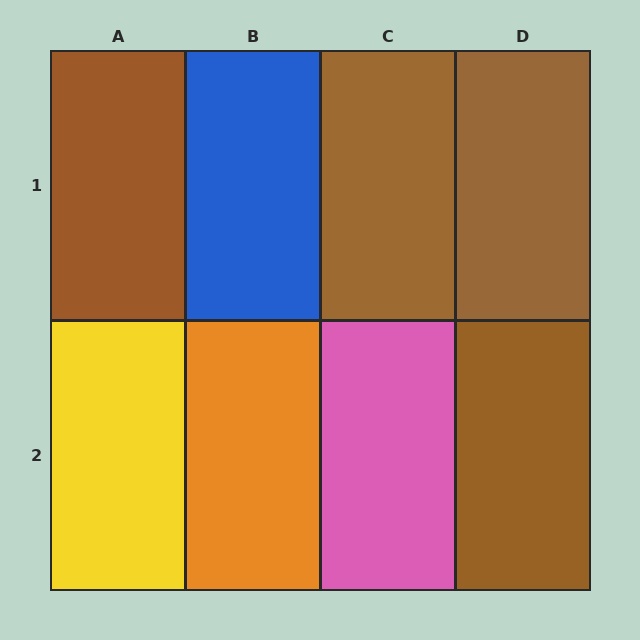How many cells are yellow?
1 cell is yellow.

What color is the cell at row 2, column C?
Pink.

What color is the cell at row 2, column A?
Yellow.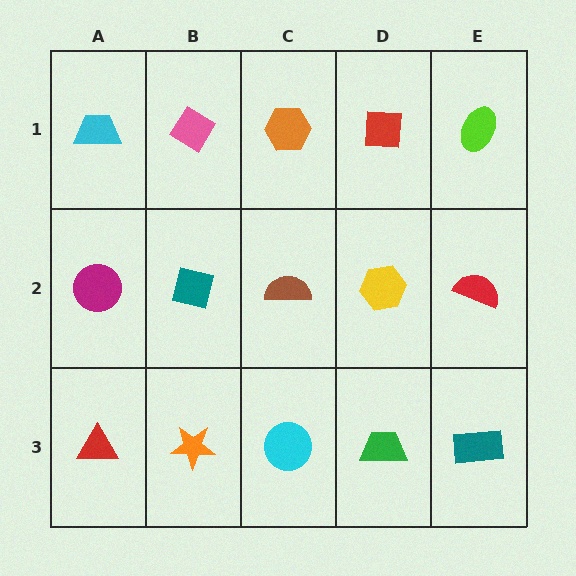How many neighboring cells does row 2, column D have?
4.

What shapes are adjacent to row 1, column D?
A yellow hexagon (row 2, column D), an orange hexagon (row 1, column C), a lime ellipse (row 1, column E).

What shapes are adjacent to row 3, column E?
A red semicircle (row 2, column E), a green trapezoid (row 3, column D).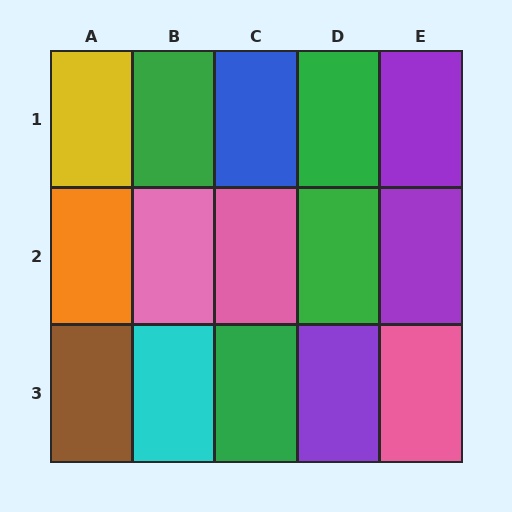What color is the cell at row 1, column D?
Green.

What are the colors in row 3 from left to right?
Brown, cyan, green, purple, pink.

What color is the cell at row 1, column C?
Blue.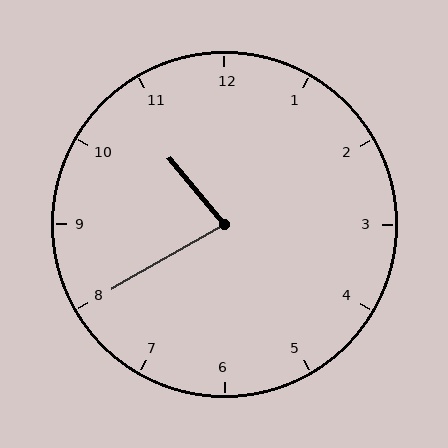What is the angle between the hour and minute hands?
Approximately 80 degrees.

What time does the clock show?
10:40.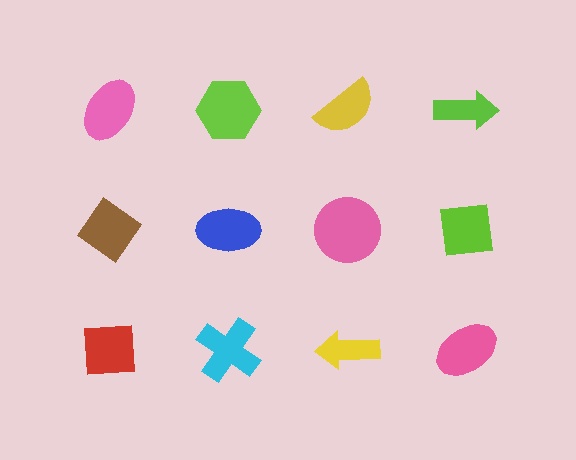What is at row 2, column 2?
A blue ellipse.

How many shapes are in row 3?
4 shapes.